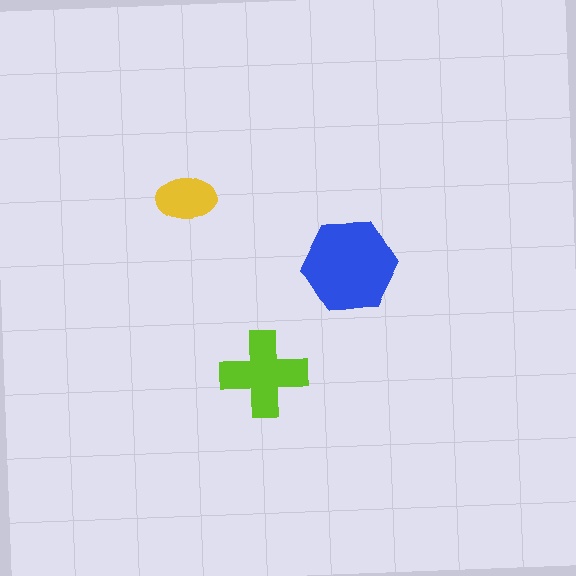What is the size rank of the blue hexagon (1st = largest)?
1st.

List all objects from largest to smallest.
The blue hexagon, the lime cross, the yellow ellipse.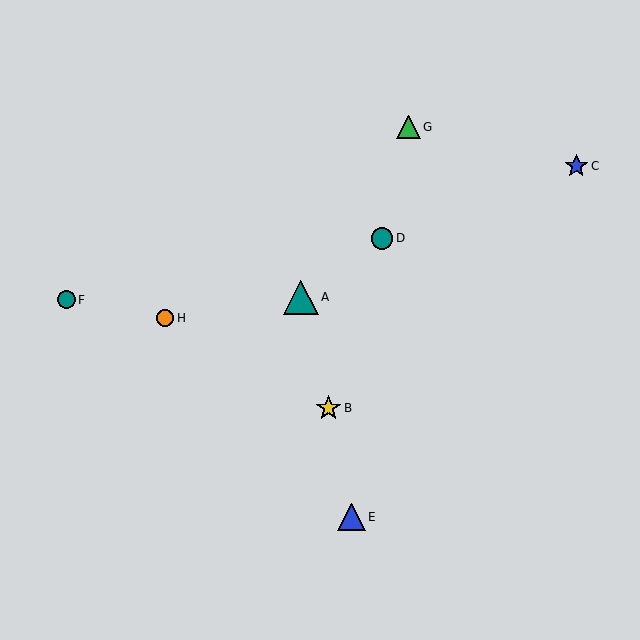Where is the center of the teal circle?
The center of the teal circle is at (67, 300).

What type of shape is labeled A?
Shape A is a teal triangle.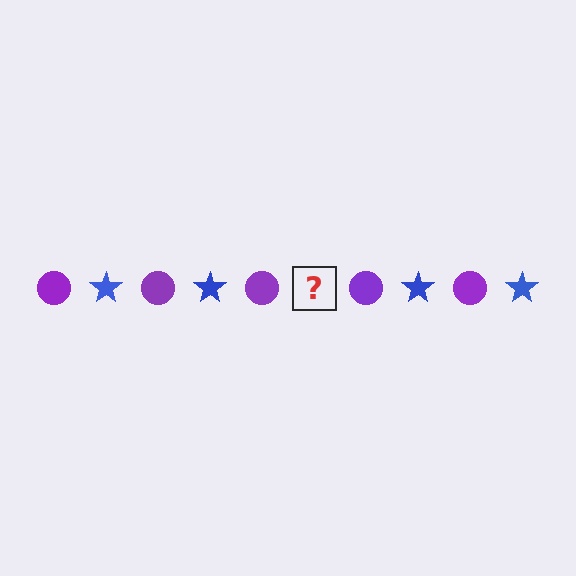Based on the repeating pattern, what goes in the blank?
The blank should be a blue star.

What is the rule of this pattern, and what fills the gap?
The rule is that the pattern alternates between purple circle and blue star. The gap should be filled with a blue star.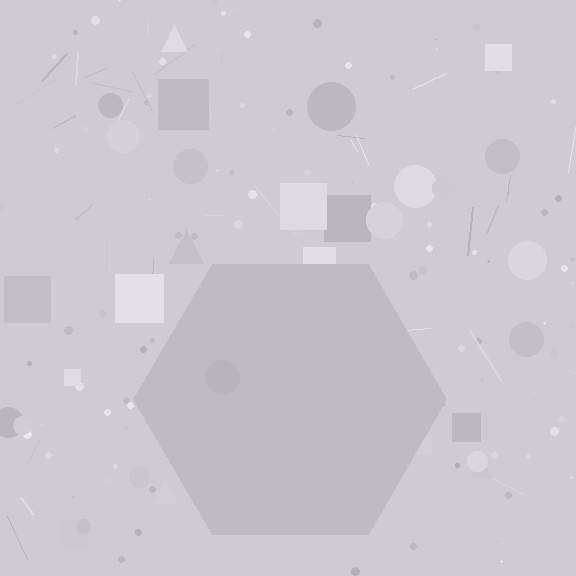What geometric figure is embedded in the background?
A hexagon is embedded in the background.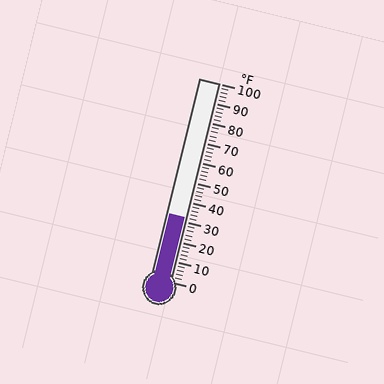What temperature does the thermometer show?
The thermometer shows approximately 32°F.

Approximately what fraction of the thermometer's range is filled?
The thermometer is filled to approximately 30% of its range.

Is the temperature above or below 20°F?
The temperature is above 20°F.